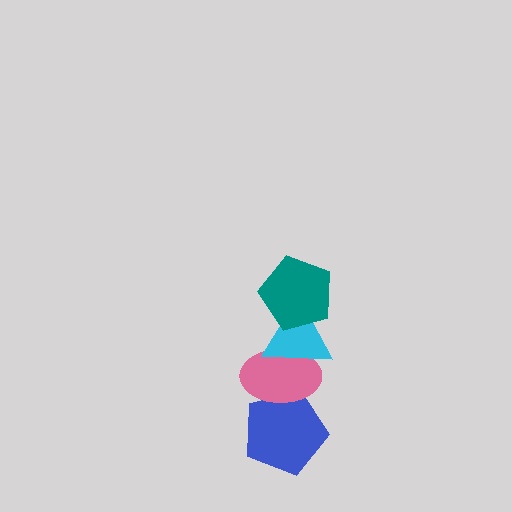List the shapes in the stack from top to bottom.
From top to bottom: the teal pentagon, the cyan triangle, the pink ellipse, the blue pentagon.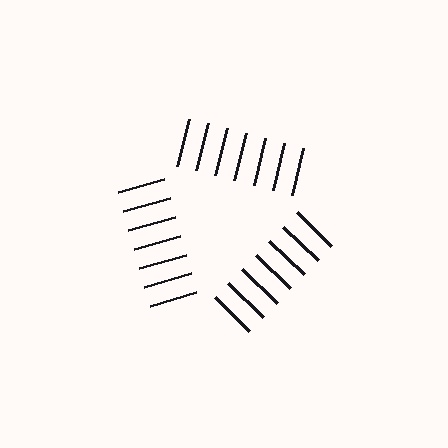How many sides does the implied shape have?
3 sides — the line-ends trace a triangle.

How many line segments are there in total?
21 — 7 along each of the 3 edges.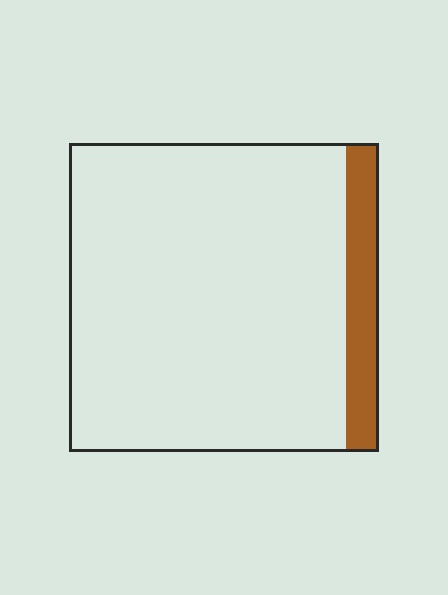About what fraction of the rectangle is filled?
About one tenth (1/10).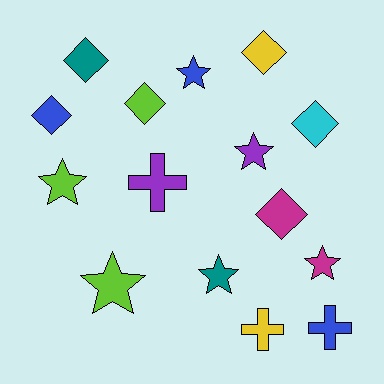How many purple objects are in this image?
There are 2 purple objects.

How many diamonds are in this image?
There are 6 diamonds.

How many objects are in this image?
There are 15 objects.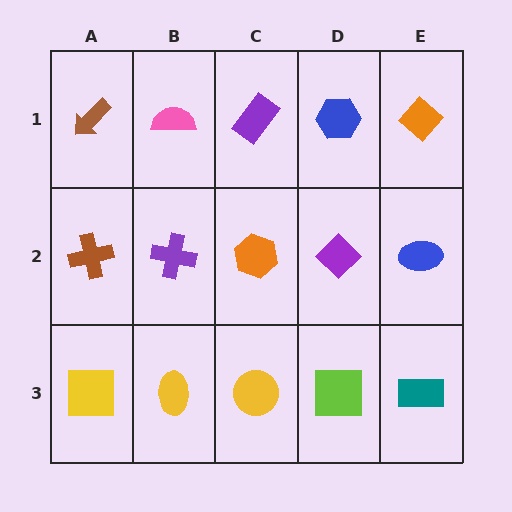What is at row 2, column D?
A purple diamond.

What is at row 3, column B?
A yellow ellipse.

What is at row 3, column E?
A teal rectangle.